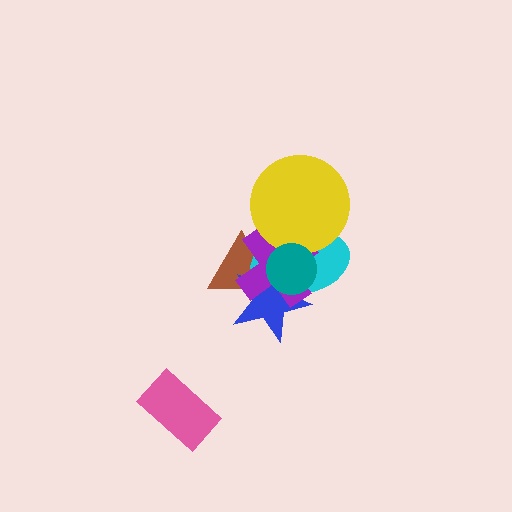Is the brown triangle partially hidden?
Yes, it is partially covered by another shape.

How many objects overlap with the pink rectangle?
0 objects overlap with the pink rectangle.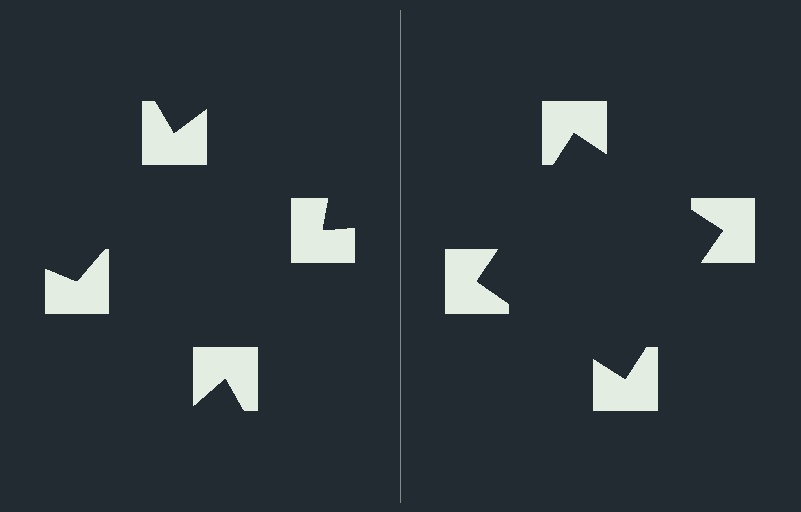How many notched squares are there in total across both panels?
8 — 4 on each side.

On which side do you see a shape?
An illusory square appears on the right side. On the left side the wedge cuts are rotated, so no coherent shape forms.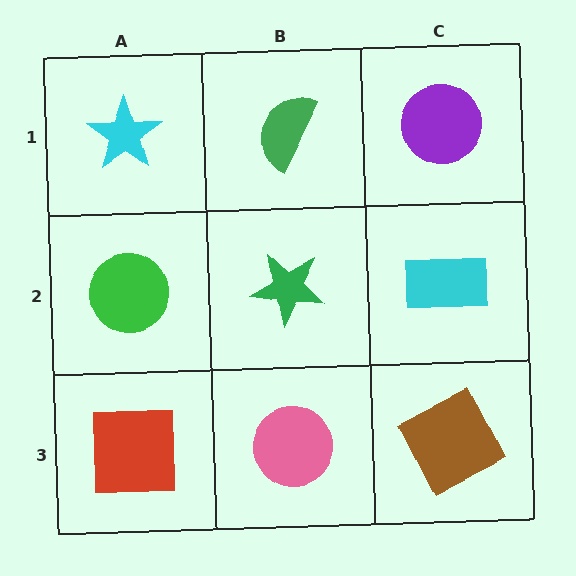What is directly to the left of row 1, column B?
A cyan star.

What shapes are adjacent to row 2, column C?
A purple circle (row 1, column C), a brown square (row 3, column C), a green star (row 2, column B).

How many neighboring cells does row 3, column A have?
2.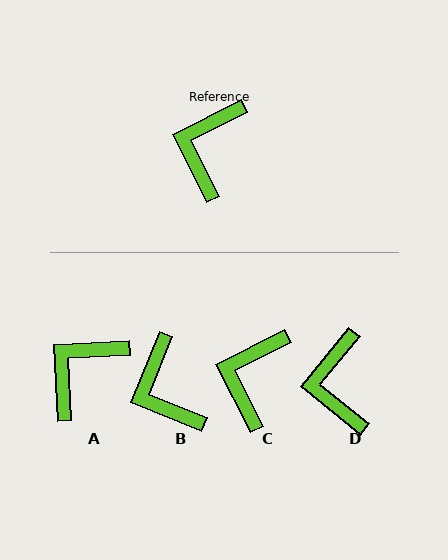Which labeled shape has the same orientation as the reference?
C.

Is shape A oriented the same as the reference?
No, it is off by about 24 degrees.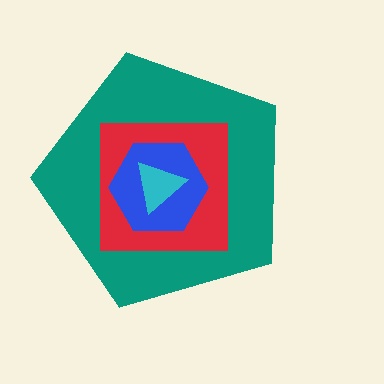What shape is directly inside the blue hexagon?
The cyan triangle.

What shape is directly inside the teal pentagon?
The red square.